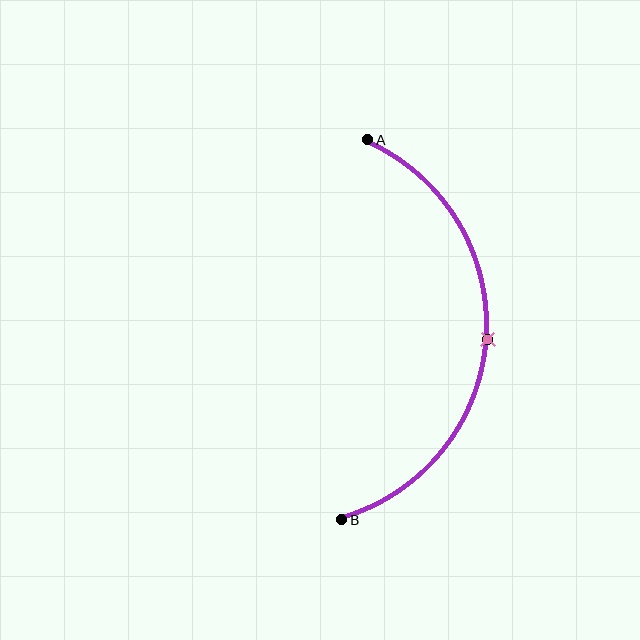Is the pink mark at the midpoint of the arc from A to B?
Yes. The pink mark lies on the arc at equal arc-length from both A and B — it is the arc midpoint.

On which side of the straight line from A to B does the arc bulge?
The arc bulges to the right of the straight line connecting A and B.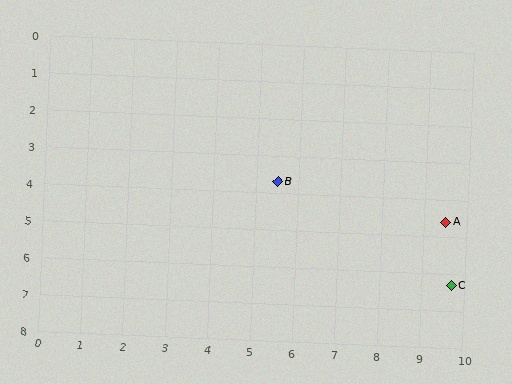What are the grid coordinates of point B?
Point B is at approximately (5.5, 3.7).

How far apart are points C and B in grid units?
Points C and B are about 4.9 grid units apart.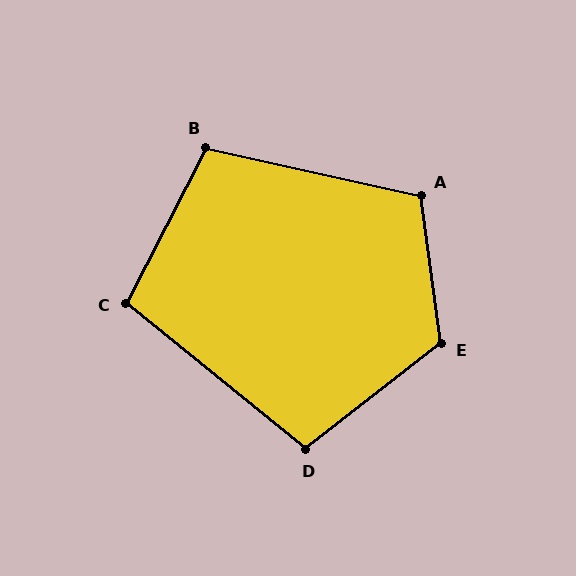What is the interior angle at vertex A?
Approximately 110 degrees (obtuse).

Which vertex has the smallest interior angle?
C, at approximately 102 degrees.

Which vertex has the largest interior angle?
E, at approximately 121 degrees.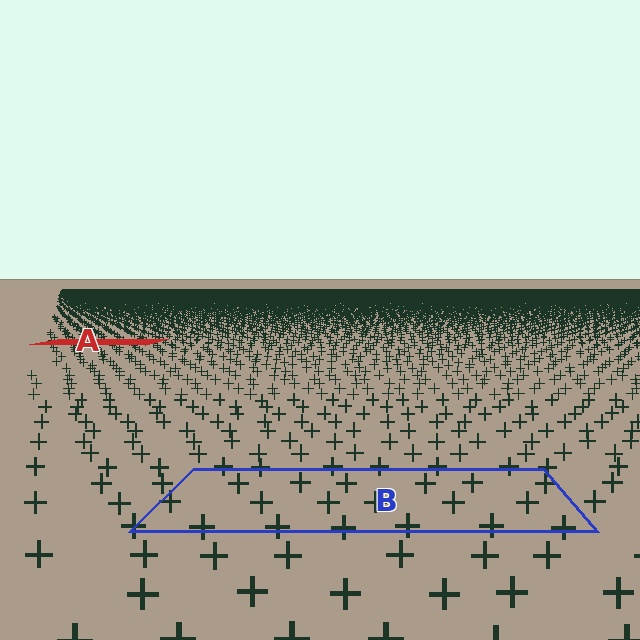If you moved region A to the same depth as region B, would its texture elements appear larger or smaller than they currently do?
They would appear larger. At a closer depth, the same texture elements are projected at a bigger on-screen size.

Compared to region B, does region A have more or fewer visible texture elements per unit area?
Region A has more texture elements per unit area — they are packed more densely because it is farther away.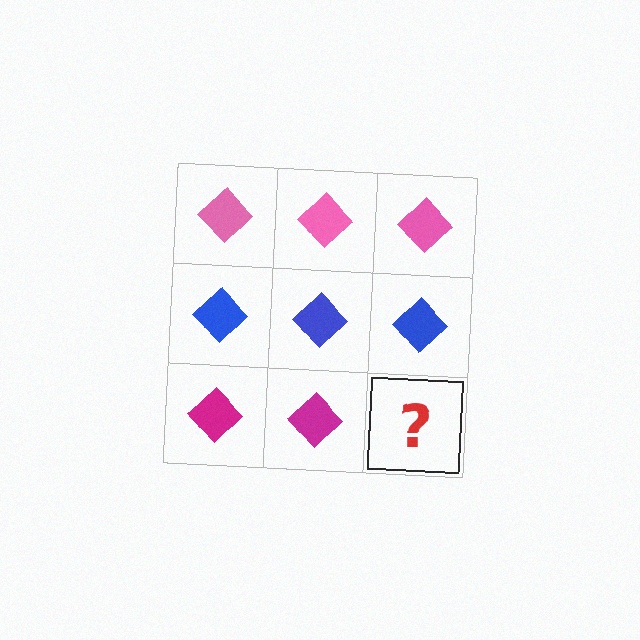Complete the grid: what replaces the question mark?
The question mark should be replaced with a magenta diamond.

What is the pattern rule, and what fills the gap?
The rule is that each row has a consistent color. The gap should be filled with a magenta diamond.